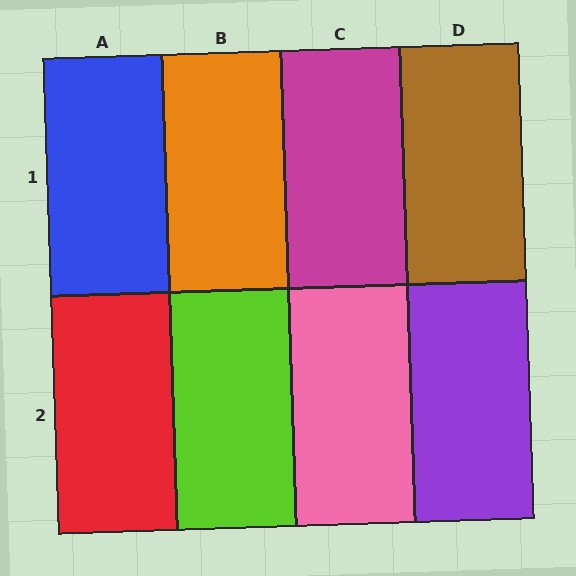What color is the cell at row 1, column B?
Orange.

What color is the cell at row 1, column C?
Magenta.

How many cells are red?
1 cell is red.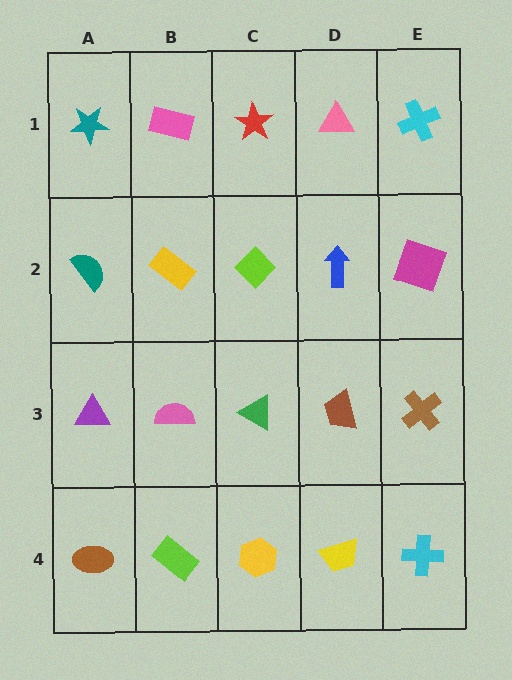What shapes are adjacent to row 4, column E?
A brown cross (row 3, column E), a yellow trapezoid (row 4, column D).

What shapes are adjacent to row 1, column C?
A lime diamond (row 2, column C), a pink rectangle (row 1, column B), a pink triangle (row 1, column D).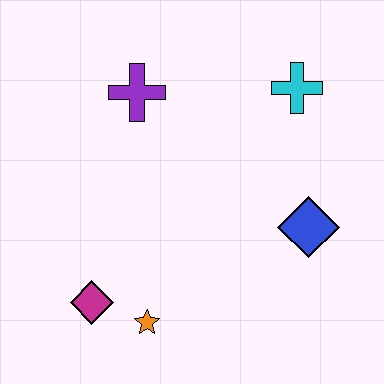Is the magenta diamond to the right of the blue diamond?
No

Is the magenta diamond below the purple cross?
Yes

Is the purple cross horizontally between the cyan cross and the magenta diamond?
Yes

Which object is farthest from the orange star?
The cyan cross is farthest from the orange star.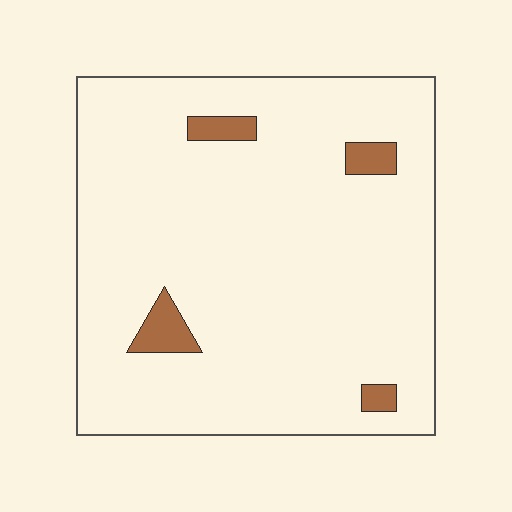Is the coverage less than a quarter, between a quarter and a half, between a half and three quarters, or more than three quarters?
Less than a quarter.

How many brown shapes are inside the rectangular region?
4.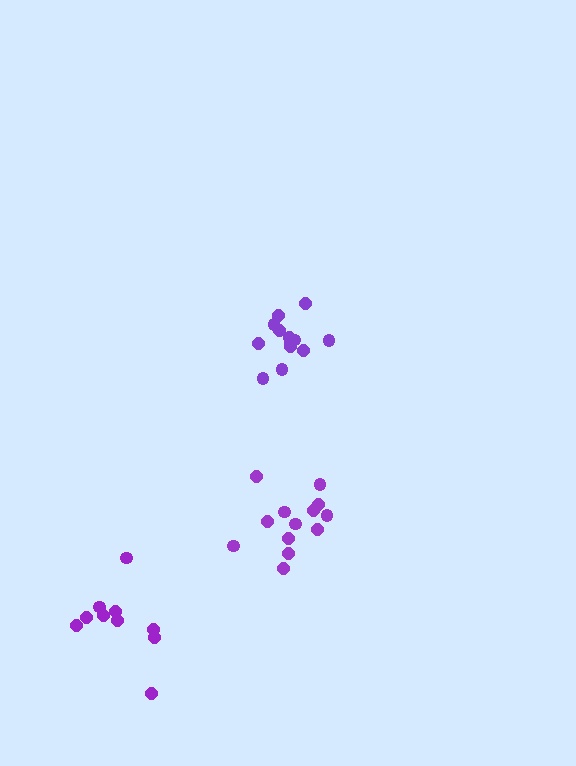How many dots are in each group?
Group 1: 10 dots, Group 2: 13 dots, Group 3: 13 dots (36 total).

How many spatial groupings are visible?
There are 3 spatial groupings.